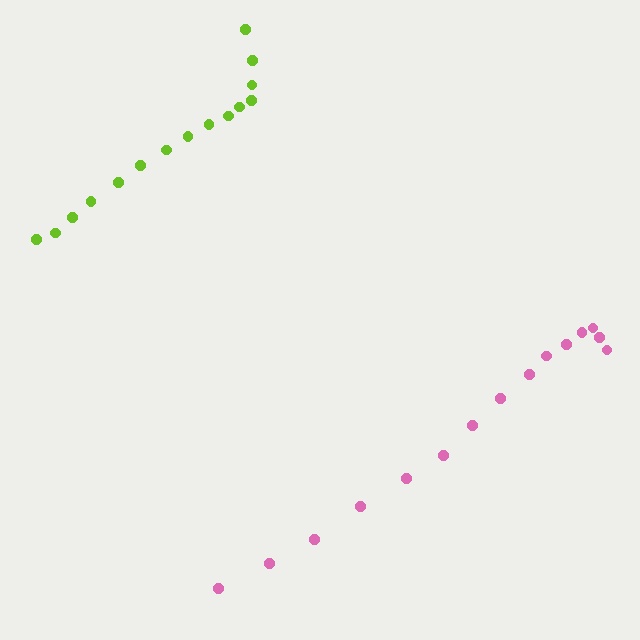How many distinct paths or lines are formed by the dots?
There are 2 distinct paths.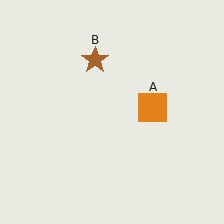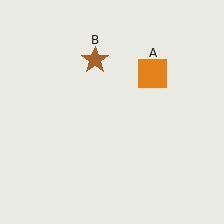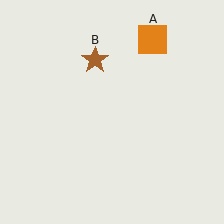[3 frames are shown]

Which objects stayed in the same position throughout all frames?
Brown star (object B) remained stationary.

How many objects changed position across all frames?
1 object changed position: orange square (object A).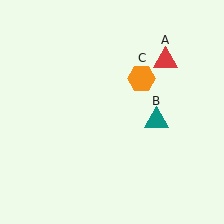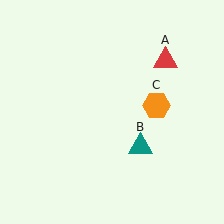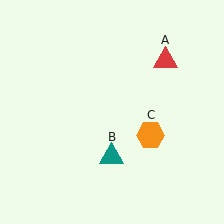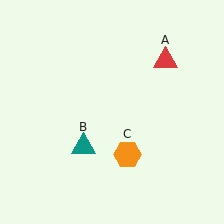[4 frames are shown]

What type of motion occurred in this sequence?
The teal triangle (object B), orange hexagon (object C) rotated clockwise around the center of the scene.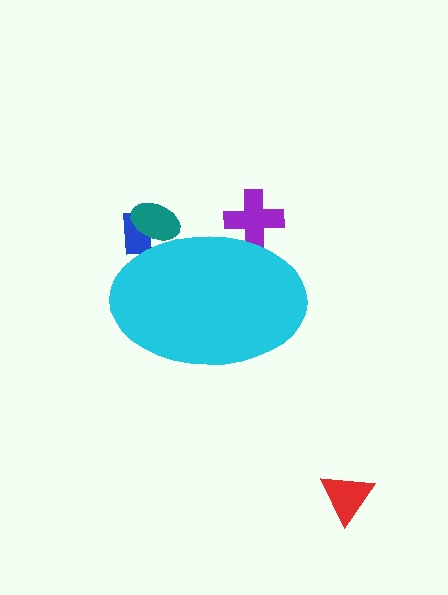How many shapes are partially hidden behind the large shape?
3 shapes are partially hidden.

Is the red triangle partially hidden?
No, the red triangle is fully visible.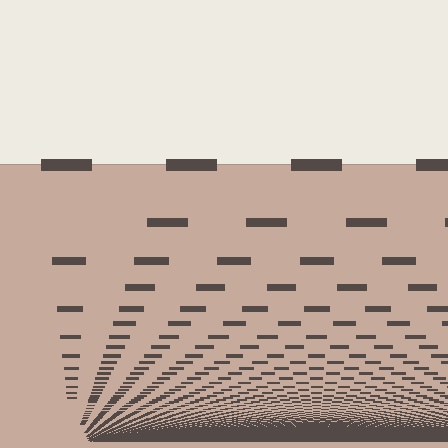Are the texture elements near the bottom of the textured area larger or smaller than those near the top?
Smaller. The gradient is inverted — elements near the bottom are smaller and denser.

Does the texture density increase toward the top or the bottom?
Density increases toward the bottom.